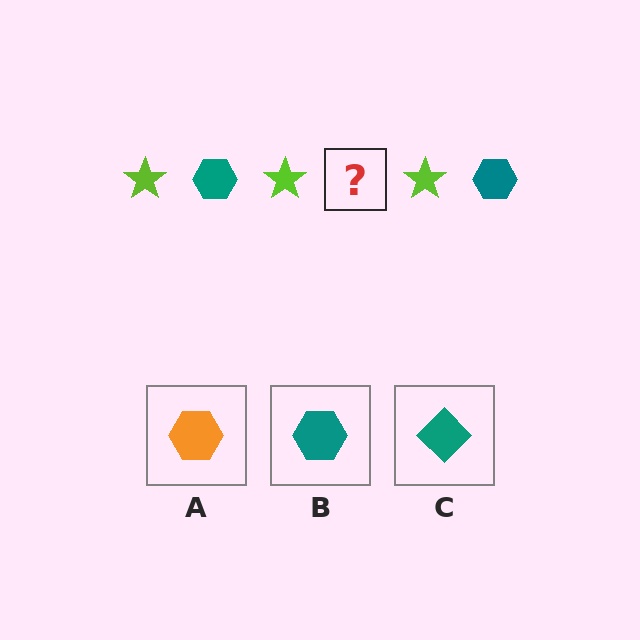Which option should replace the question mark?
Option B.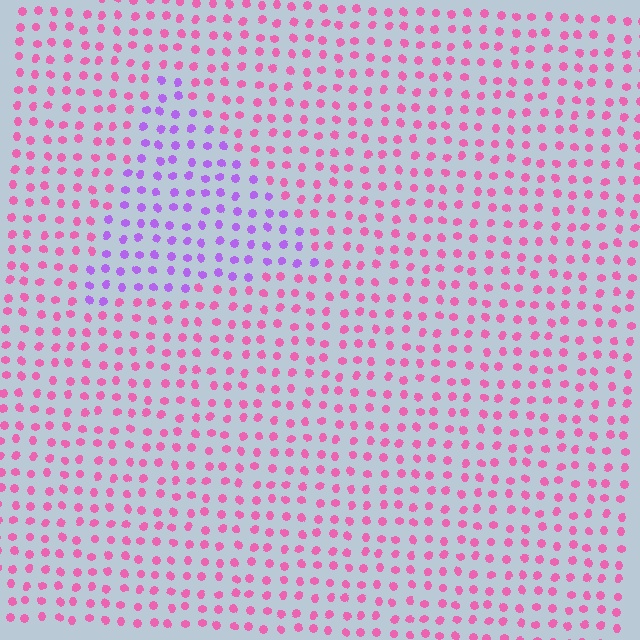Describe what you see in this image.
The image is filled with small pink elements in a uniform arrangement. A triangle-shaped region is visible where the elements are tinted to a slightly different hue, forming a subtle color boundary.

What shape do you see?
I see a triangle.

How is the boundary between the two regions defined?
The boundary is defined purely by a slight shift in hue (about 50 degrees). Spacing, size, and orientation are identical on both sides.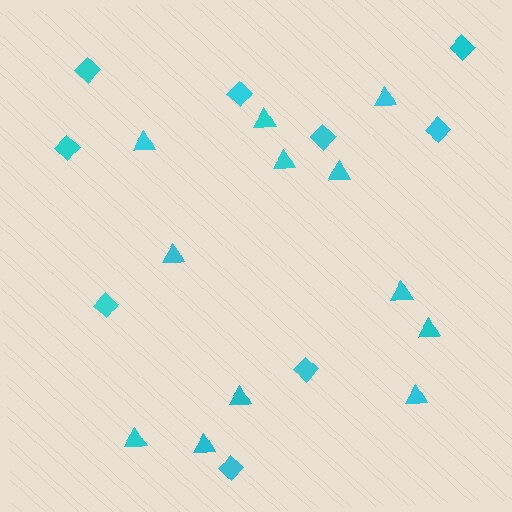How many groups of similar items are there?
There are 2 groups: one group of diamonds (9) and one group of triangles (12).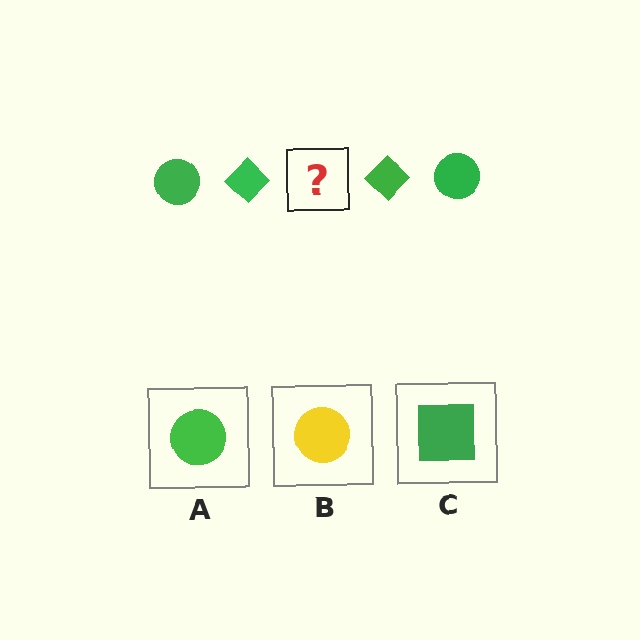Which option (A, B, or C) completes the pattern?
A.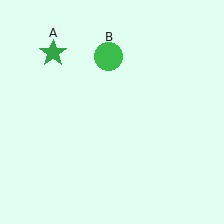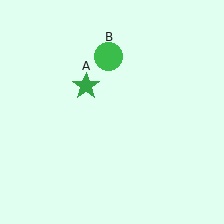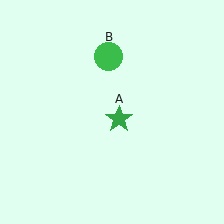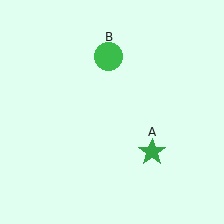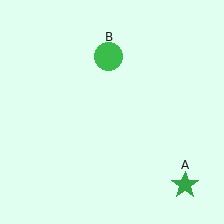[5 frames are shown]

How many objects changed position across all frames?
1 object changed position: green star (object A).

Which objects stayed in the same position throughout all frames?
Green circle (object B) remained stationary.